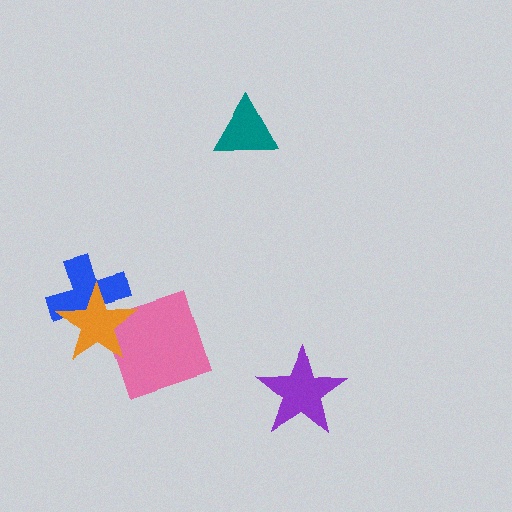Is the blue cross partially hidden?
Yes, it is partially covered by another shape.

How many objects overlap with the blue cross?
1 object overlaps with the blue cross.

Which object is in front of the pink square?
The orange star is in front of the pink square.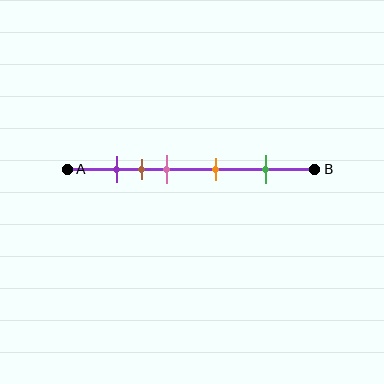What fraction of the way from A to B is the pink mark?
The pink mark is approximately 40% (0.4) of the way from A to B.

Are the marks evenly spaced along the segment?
No, the marks are not evenly spaced.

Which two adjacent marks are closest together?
The purple and brown marks are the closest adjacent pair.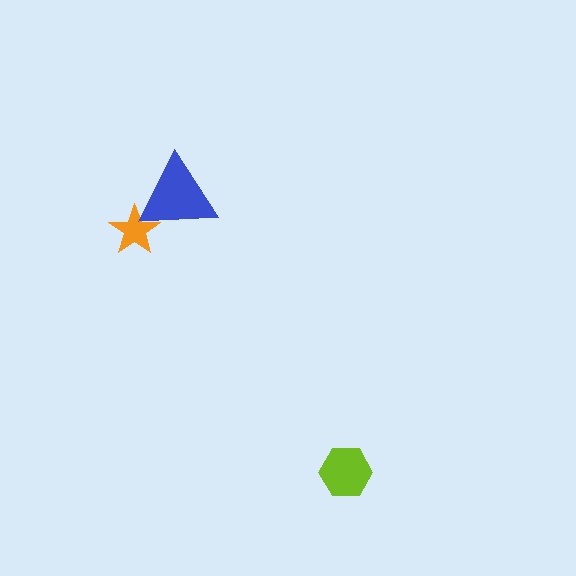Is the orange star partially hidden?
Yes, it is partially covered by another shape.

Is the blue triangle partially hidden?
No, no other shape covers it.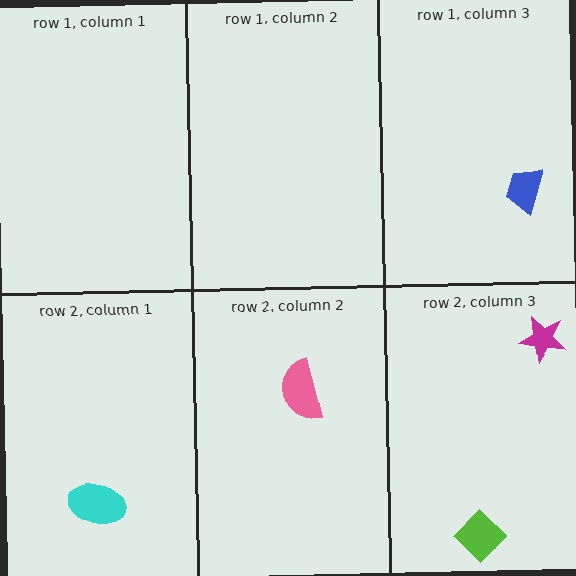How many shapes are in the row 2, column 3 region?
2.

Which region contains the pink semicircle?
The row 2, column 2 region.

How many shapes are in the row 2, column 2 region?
1.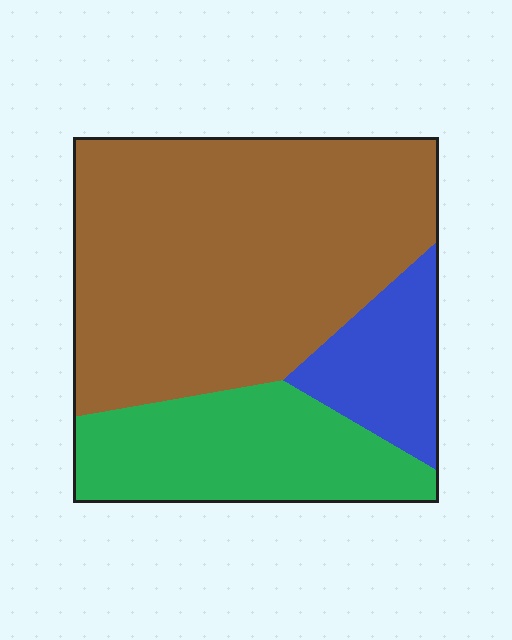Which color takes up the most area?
Brown, at roughly 60%.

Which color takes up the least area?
Blue, at roughly 15%.